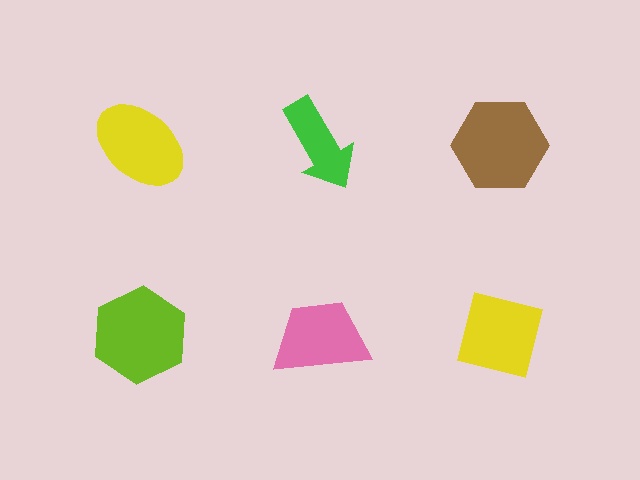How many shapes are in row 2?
3 shapes.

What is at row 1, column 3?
A brown hexagon.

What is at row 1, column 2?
A green arrow.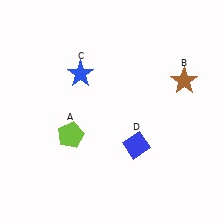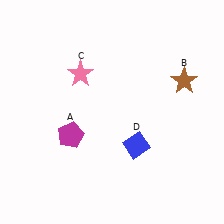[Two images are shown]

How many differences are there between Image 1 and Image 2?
There are 2 differences between the two images.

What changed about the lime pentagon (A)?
In Image 1, A is lime. In Image 2, it changed to magenta.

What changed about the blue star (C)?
In Image 1, C is blue. In Image 2, it changed to pink.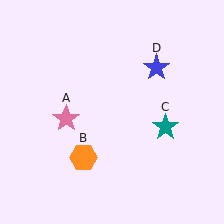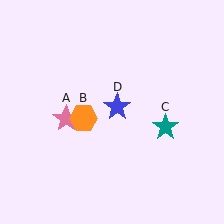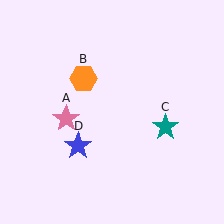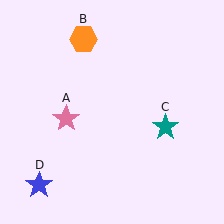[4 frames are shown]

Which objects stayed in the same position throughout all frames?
Pink star (object A) and teal star (object C) remained stationary.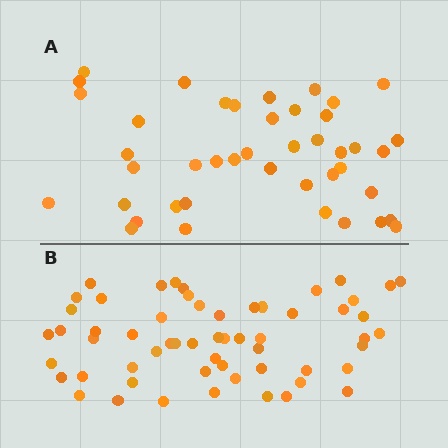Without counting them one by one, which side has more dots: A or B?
Region B (the bottom region) has more dots.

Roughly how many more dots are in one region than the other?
Region B has approximately 15 more dots than region A.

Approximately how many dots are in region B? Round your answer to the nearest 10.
About 60 dots. (The exact count is 58, which rounds to 60.)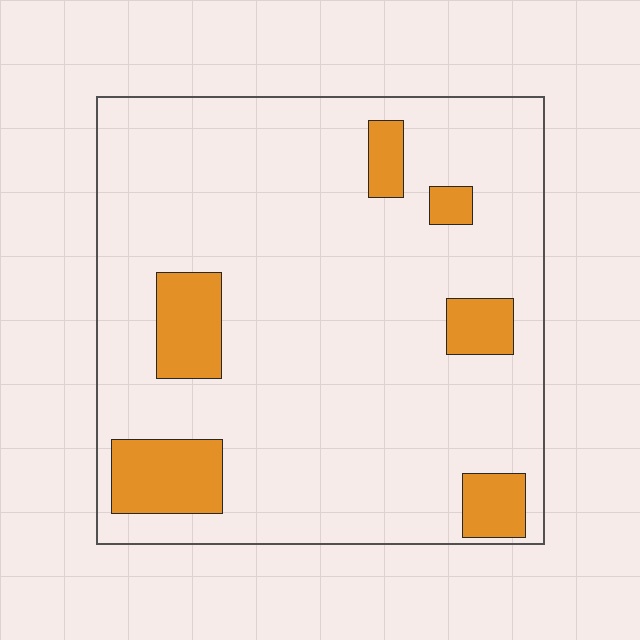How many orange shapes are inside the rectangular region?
6.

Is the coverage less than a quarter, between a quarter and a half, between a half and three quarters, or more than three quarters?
Less than a quarter.